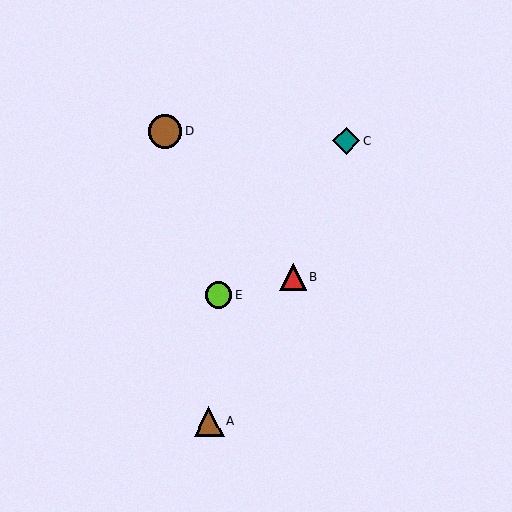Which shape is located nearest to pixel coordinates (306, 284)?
The red triangle (labeled B) at (293, 277) is nearest to that location.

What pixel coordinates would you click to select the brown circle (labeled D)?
Click at (165, 132) to select the brown circle D.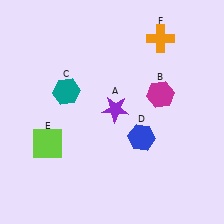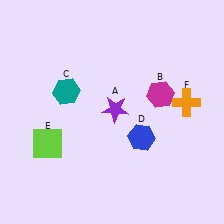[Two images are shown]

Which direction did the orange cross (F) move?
The orange cross (F) moved down.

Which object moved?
The orange cross (F) moved down.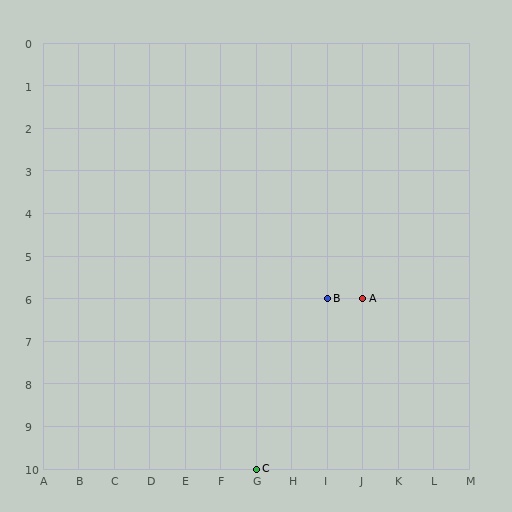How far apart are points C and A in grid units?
Points C and A are 3 columns and 4 rows apart (about 5.0 grid units diagonally).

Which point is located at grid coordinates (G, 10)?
Point C is at (G, 10).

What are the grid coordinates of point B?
Point B is at grid coordinates (I, 6).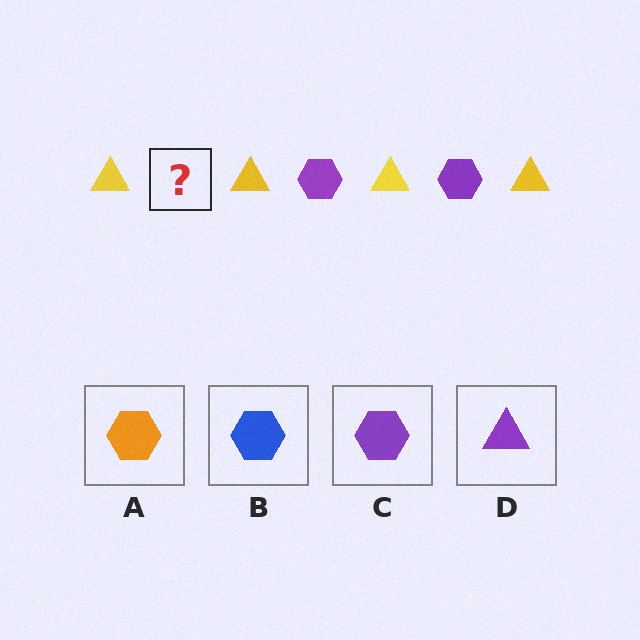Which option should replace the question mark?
Option C.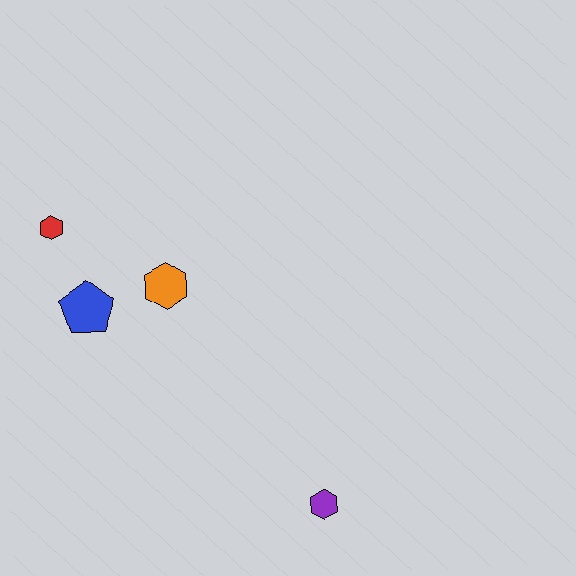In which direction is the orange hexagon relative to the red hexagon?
The orange hexagon is to the right of the red hexagon.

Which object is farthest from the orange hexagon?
The purple hexagon is farthest from the orange hexagon.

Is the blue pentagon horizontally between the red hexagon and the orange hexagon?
Yes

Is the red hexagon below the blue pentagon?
No